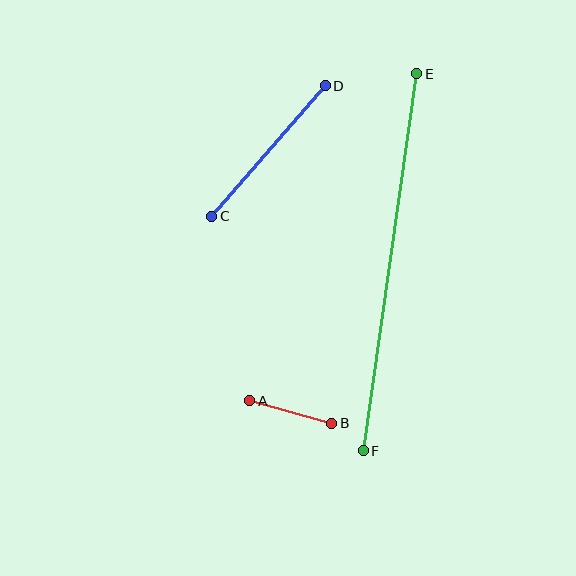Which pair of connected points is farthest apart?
Points E and F are farthest apart.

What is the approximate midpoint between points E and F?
The midpoint is at approximately (390, 262) pixels.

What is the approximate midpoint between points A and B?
The midpoint is at approximately (291, 412) pixels.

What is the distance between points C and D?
The distance is approximately 173 pixels.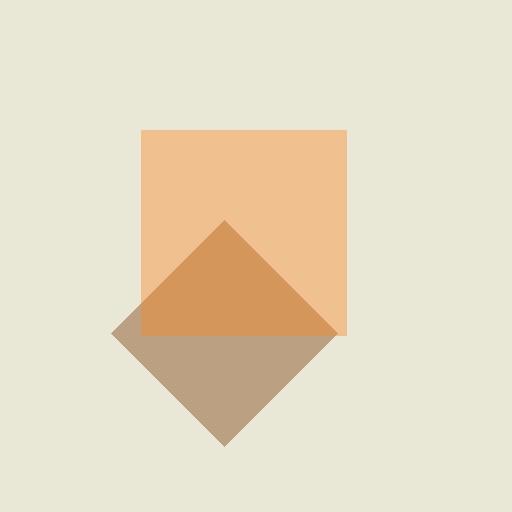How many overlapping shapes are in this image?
There are 2 overlapping shapes in the image.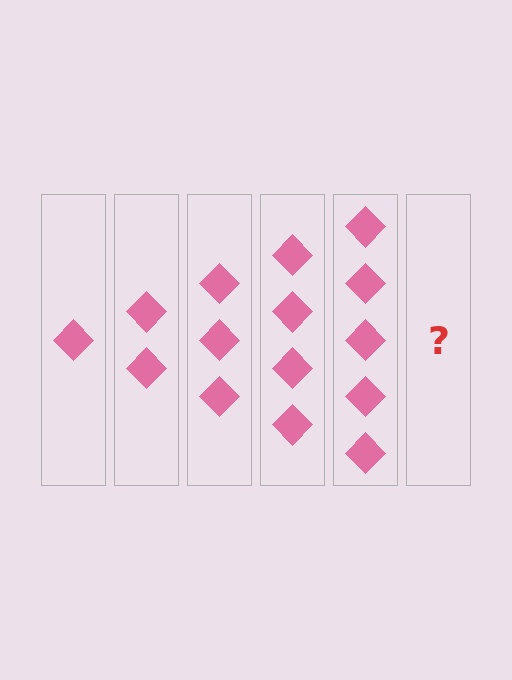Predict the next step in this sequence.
The next step is 6 diamonds.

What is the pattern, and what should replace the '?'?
The pattern is that each step adds one more diamond. The '?' should be 6 diamonds.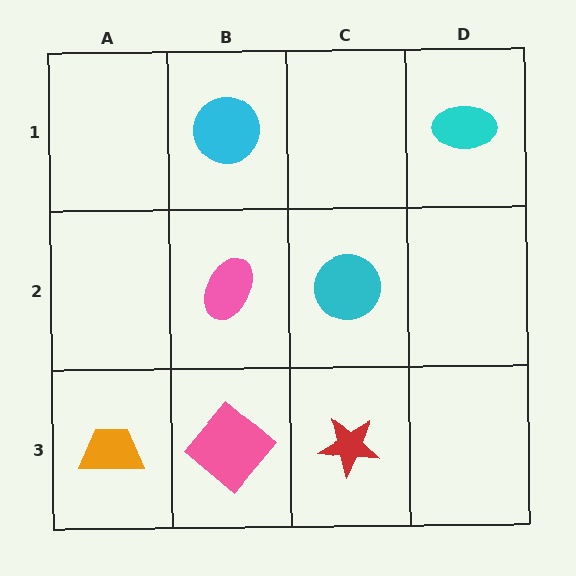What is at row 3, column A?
An orange trapezoid.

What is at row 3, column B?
A pink diamond.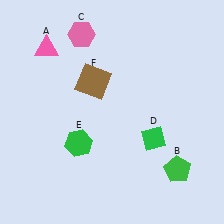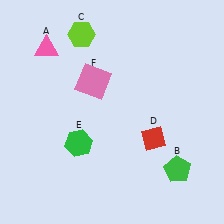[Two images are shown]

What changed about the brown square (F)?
In Image 1, F is brown. In Image 2, it changed to pink.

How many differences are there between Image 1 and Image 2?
There are 3 differences between the two images.